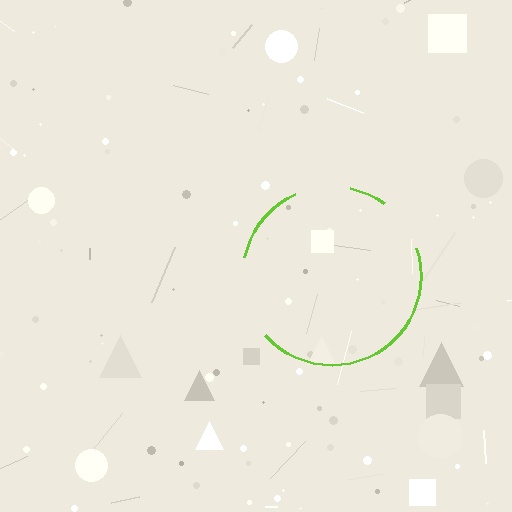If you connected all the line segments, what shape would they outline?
They would outline a circle.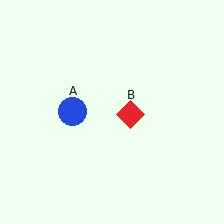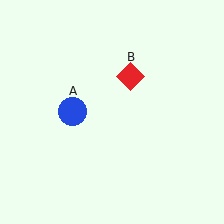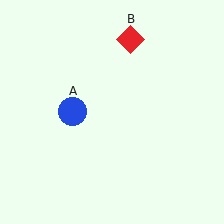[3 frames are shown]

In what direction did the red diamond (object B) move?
The red diamond (object B) moved up.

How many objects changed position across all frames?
1 object changed position: red diamond (object B).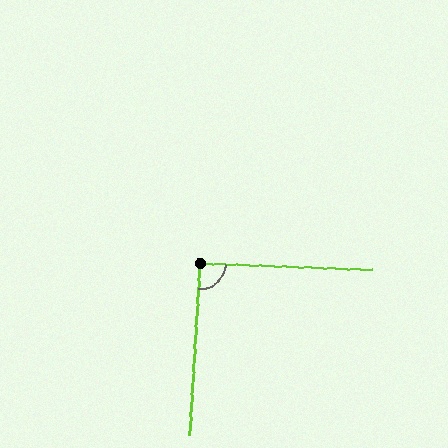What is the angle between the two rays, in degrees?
Approximately 92 degrees.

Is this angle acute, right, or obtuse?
It is approximately a right angle.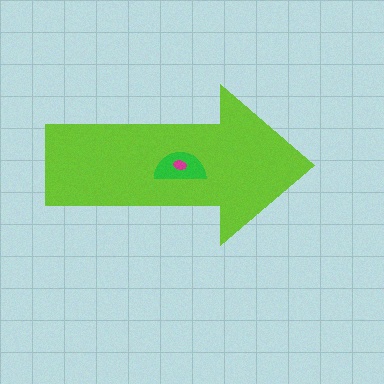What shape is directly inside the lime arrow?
The green semicircle.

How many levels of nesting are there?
3.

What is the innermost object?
The magenta ellipse.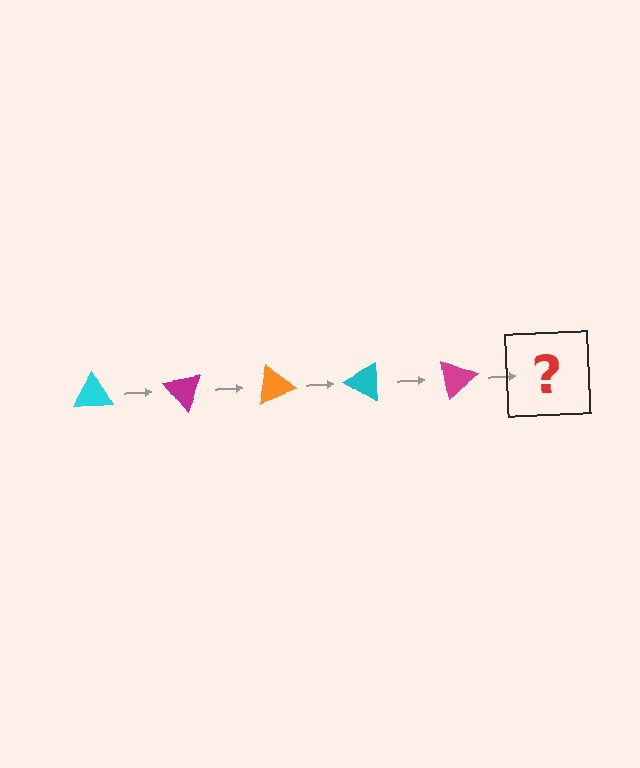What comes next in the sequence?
The next element should be an orange triangle, rotated 250 degrees from the start.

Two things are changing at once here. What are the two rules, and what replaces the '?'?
The two rules are that it rotates 50 degrees each step and the color cycles through cyan, magenta, and orange. The '?' should be an orange triangle, rotated 250 degrees from the start.